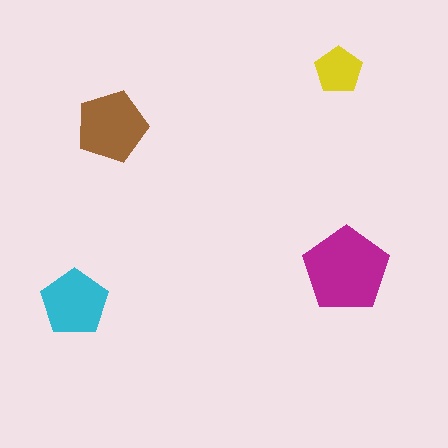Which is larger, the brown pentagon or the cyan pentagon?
The brown one.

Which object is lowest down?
The cyan pentagon is bottommost.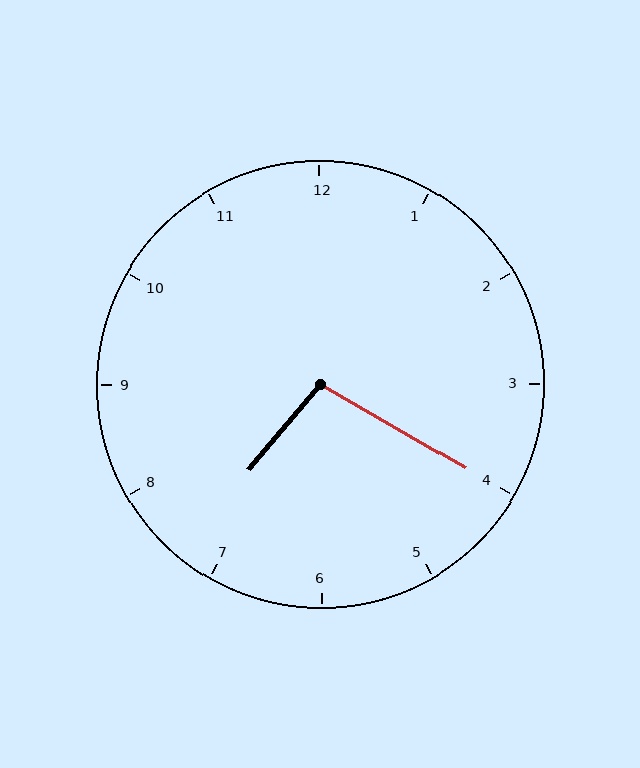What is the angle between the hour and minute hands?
Approximately 100 degrees.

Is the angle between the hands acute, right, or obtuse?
It is obtuse.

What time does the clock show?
7:20.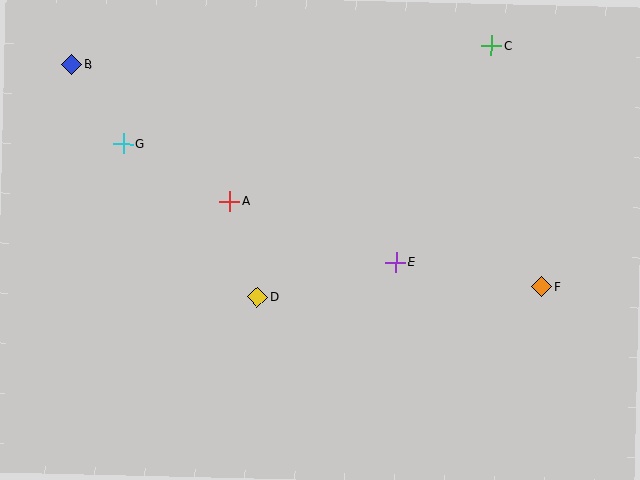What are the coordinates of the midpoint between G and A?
The midpoint between G and A is at (177, 172).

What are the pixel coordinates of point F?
Point F is at (542, 286).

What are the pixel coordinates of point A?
Point A is at (230, 201).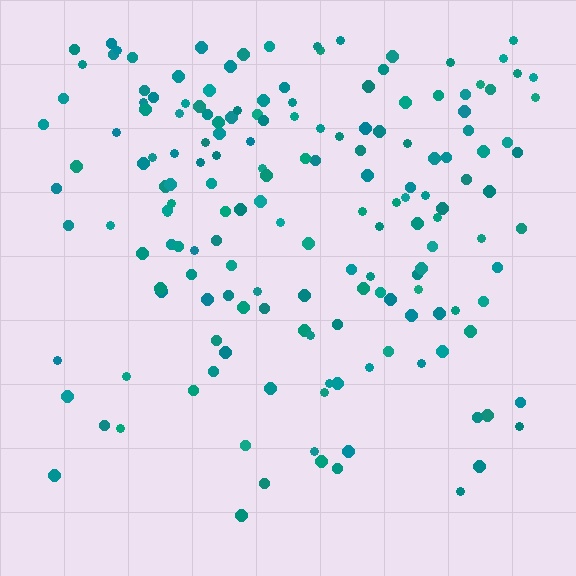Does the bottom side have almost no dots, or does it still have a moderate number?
Still a moderate number, just noticeably fewer than the top.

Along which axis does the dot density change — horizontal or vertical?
Vertical.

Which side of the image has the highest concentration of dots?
The top.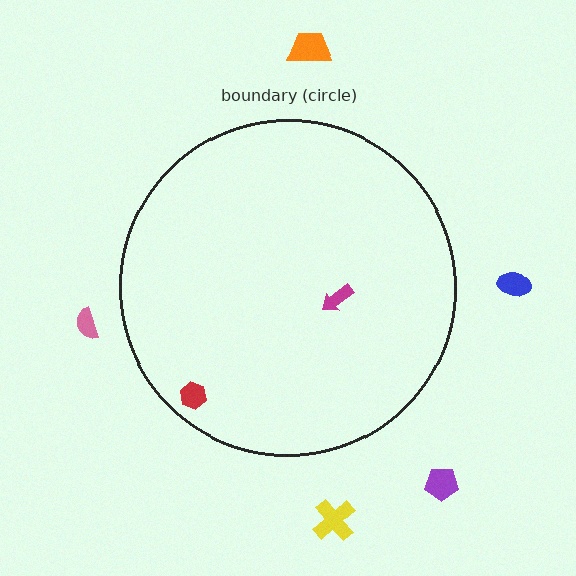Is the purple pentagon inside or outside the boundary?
Outside.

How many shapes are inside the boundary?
2 inside, 5 outside.